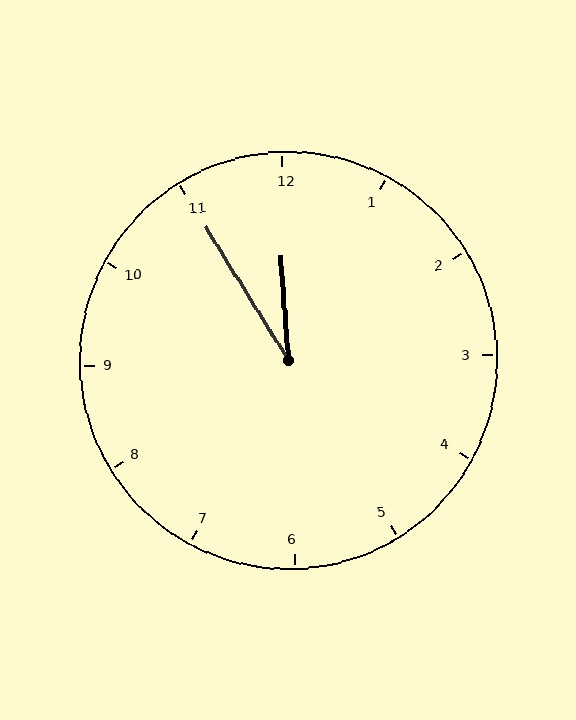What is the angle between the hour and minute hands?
Approximately 28 degrees.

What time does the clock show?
11:55.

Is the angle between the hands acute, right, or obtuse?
It is acute.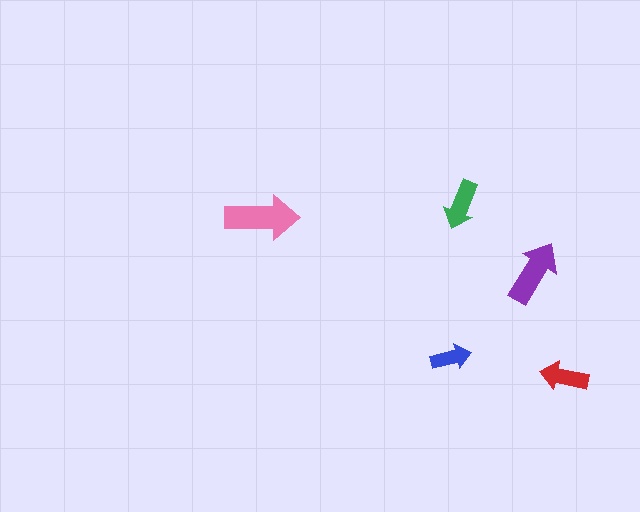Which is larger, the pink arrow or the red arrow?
The pink one.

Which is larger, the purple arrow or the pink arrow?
The pink one.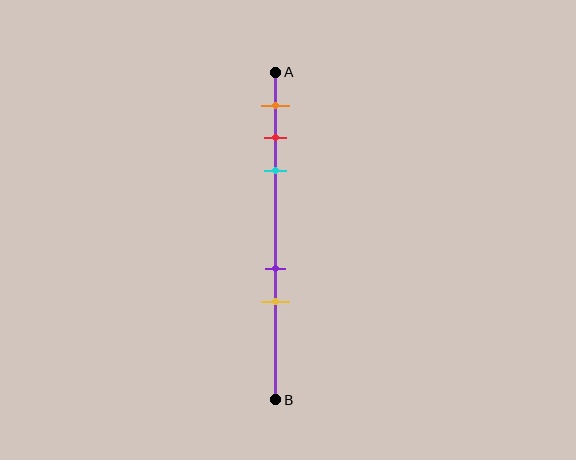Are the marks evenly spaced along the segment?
No, the marks are not evenly spaced.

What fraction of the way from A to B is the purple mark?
The purple mark is approximately 60% (0.6) of the way from A to B.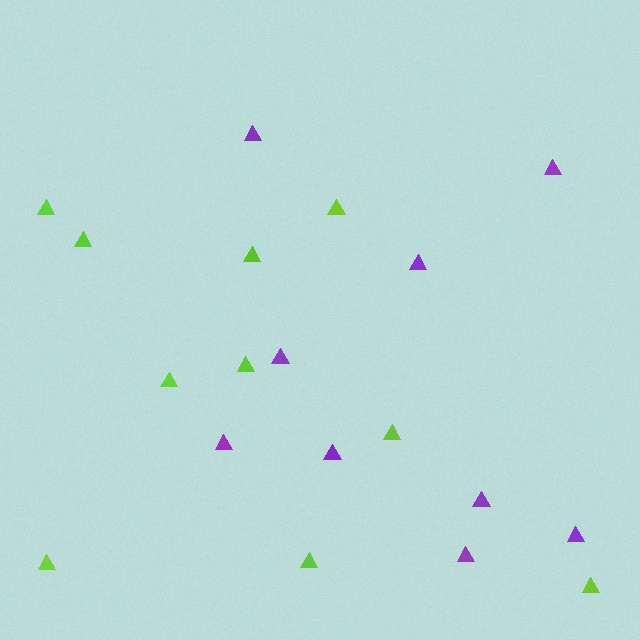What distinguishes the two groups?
There are 2 groups: one group of lime triangles (10) and one group of purple triangles (9).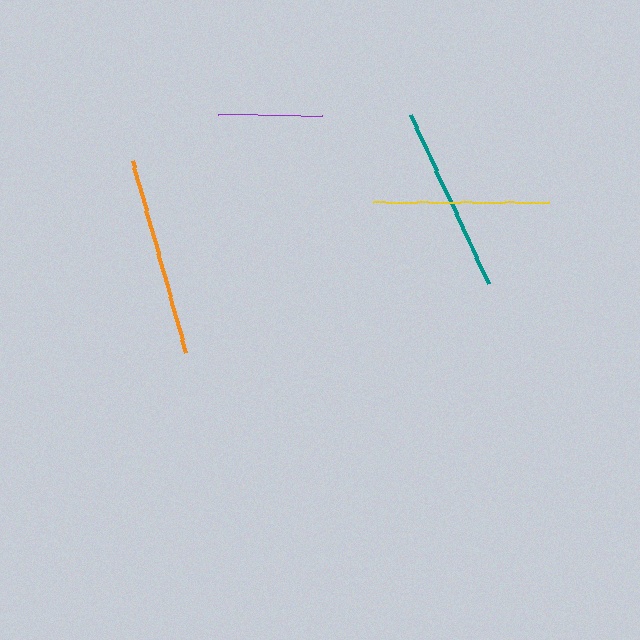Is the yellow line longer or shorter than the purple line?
The yellow line is longer than the purple line.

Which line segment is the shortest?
The purple line is the shortest at approximately 104 pixels.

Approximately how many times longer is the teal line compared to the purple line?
The teal line is approximately 1.8 times the length of the purple line.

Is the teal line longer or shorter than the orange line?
The orange line is longer than the teal line.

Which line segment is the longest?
The orange line is the longest at approximately 201 pixels.